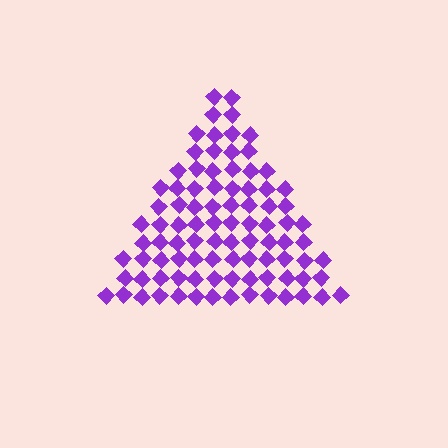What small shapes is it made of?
It is made of small diamonds.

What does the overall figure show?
The overall figure shows a triangle.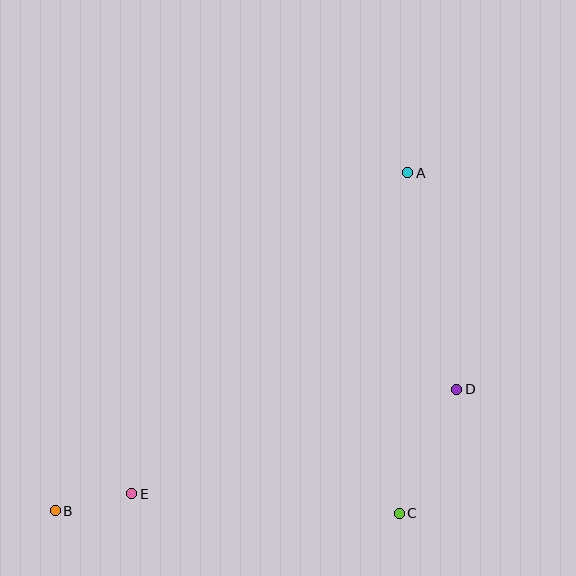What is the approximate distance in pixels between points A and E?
The distance between A and E is approximately 423 pixels.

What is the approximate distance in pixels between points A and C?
The distance between A and C is approximately 341 pixels.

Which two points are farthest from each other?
Points A and B are farthest from each other.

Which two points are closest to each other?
Points B and E are closest to each other.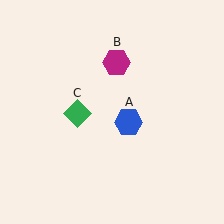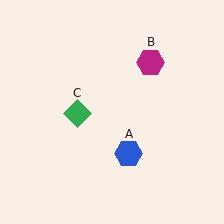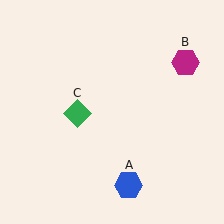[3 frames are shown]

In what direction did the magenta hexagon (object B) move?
The magenta hexagon (object B) moved right.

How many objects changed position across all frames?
2 objects changed position: blue hexagon (object A), magenta hexagon (object B).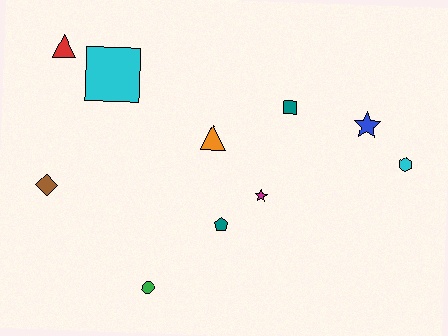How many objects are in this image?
There are 10 objects.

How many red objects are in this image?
There is 1 red object.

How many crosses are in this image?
There are no crosses.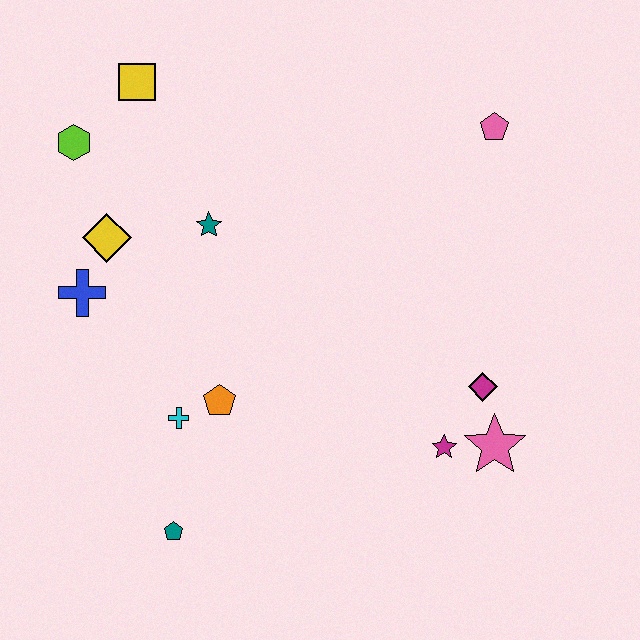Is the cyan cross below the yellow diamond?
Yes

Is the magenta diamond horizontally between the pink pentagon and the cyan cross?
Yes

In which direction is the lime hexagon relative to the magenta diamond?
The lime hexagon is to the left of the magenta diamond.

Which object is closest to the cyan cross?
The orange pentagon is closest to the cyan cross.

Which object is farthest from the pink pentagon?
The teal pentagon is farthest from the pink pentagon.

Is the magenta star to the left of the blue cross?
No